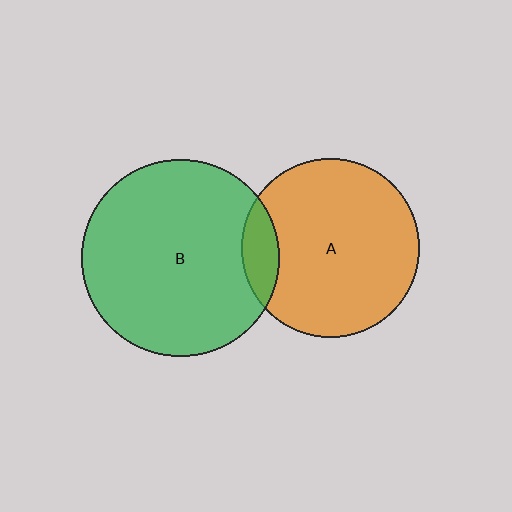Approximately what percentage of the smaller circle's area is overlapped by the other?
Approximately 10%.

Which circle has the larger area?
Circle B (green).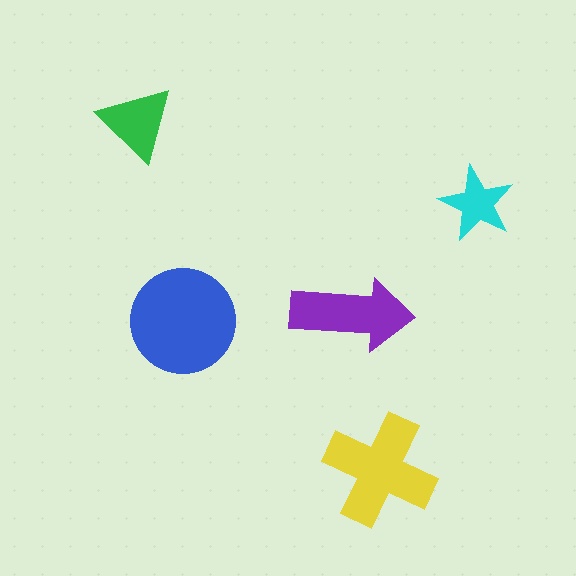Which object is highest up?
The green triangle is topmost.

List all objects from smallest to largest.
The cyan star, the green triangle, the purple arrow, the yellow cross, the blue circle.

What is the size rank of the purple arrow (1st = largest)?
3rd.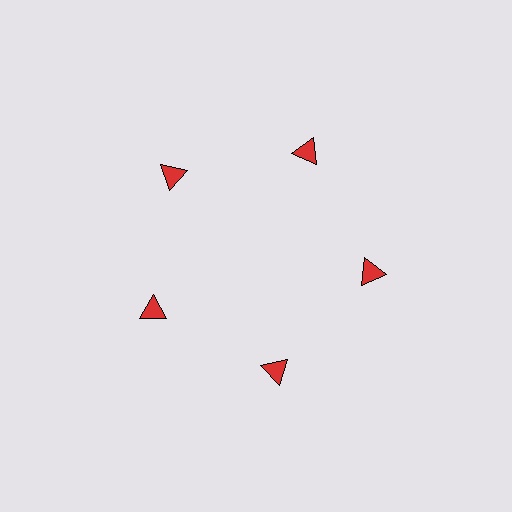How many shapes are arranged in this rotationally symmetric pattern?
There are 5 shapes, arranged in 5 groups of 1.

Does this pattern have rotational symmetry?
Yes, this pattern has 5-fold rotational symmetry. It looks the same after rotating 72 degrees around the center.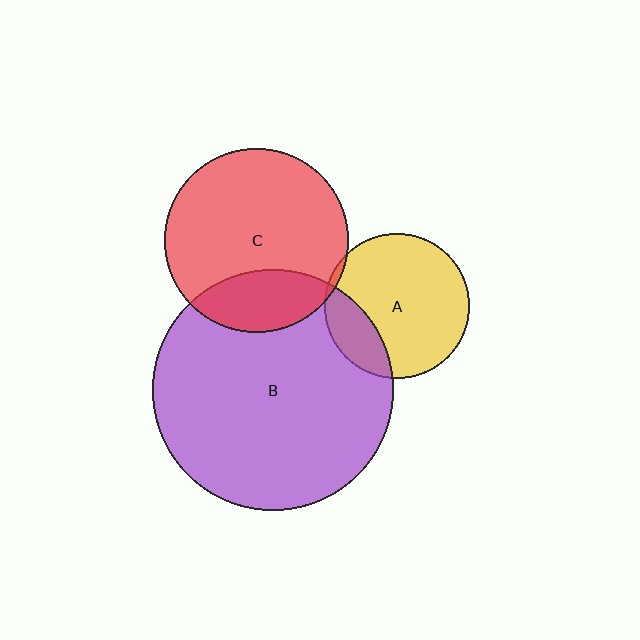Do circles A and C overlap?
Yes.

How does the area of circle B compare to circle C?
Approximately 1.7 times.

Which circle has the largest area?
Circle B (purple).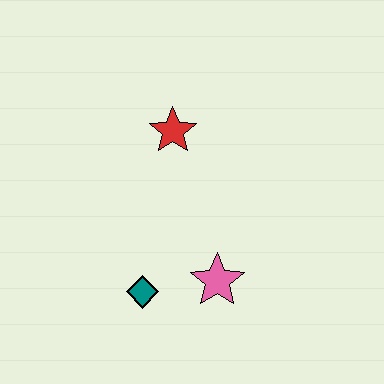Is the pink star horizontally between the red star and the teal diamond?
No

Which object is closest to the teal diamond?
The pink star is closest to the teal diamond.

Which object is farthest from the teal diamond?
The red star is farthest from the teal diamond.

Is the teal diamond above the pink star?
No